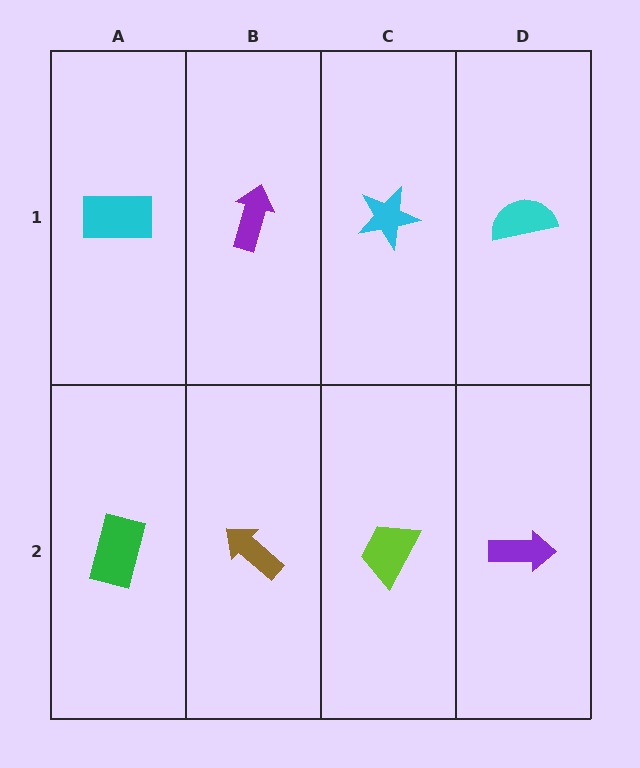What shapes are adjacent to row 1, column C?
A lime trapezoid (row 2, column C), a purple arrow (row 1, column B), a cyan semicircle (row 1, column D).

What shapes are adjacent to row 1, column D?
A purple arrow (row 2, column D), a cyan star (row 1, column C).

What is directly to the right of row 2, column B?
A lime trapezoid.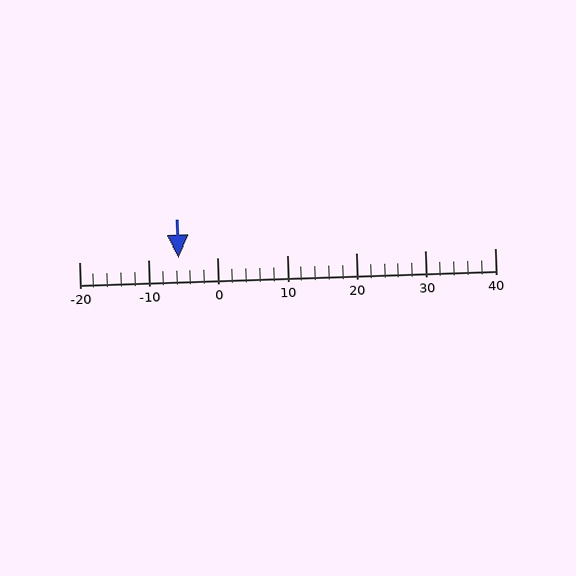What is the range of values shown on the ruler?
The ruler shows values from -20 to 40.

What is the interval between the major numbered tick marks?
The major tick marks are spaced 10 units apart.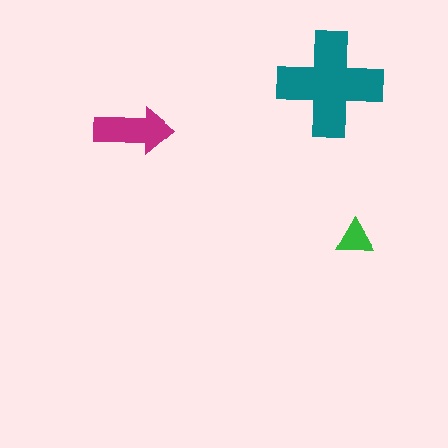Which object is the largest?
The teal cross.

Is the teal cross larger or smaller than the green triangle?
Larger.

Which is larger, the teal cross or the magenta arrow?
The teal cross.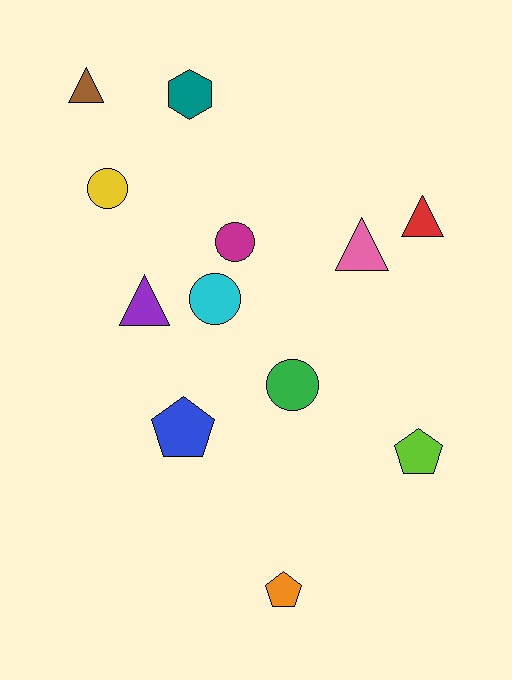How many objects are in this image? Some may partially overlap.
There are 12 objects.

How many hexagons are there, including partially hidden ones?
There is 1 hexagon.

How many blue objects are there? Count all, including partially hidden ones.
There is 1 blue object.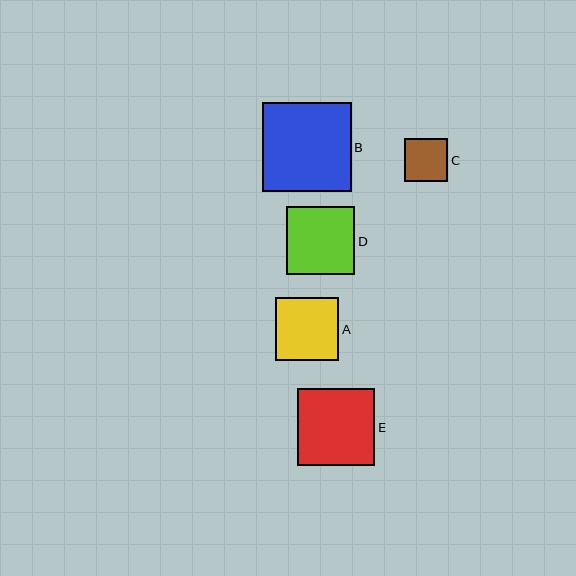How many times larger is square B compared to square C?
Square B is approximately 2.0 times the size of square C.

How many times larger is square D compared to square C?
Square D is approximately 1.6 times the size of square C.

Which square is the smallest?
Square C is the smallest with a size of approximately 44 pixels.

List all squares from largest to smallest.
From largest to smallest: B, E, D, A, C.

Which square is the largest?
Square B is the largest with a size of approximately 89 pixels.